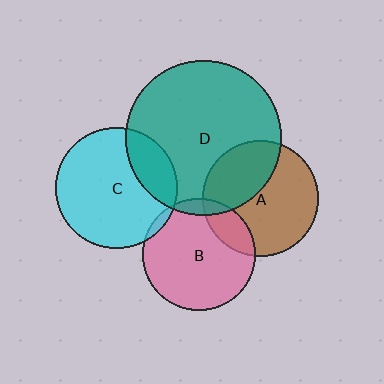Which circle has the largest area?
Circle D (teal).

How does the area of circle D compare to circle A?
Approximately 1.8 times.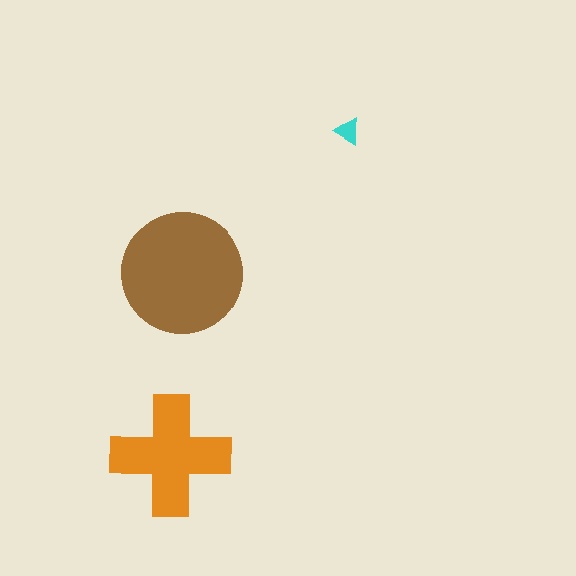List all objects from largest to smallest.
The brown circle, the orange cross, the cyan triangle.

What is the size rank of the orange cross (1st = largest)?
2nd.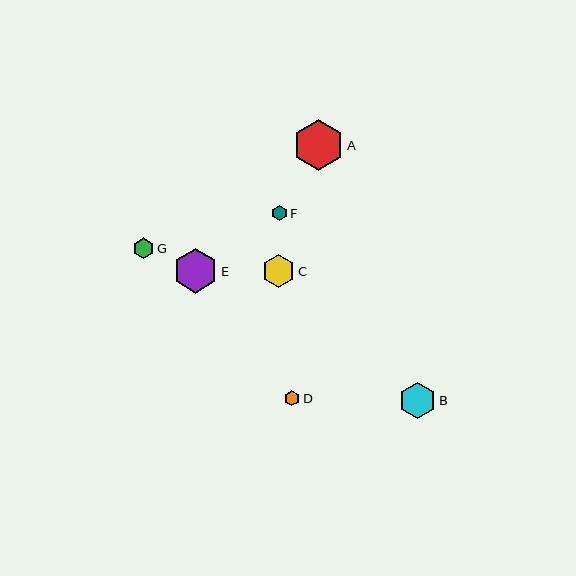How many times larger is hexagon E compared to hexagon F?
Hexagon E is approximately 2.8 times the size of hexagon F.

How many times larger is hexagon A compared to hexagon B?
Hexagon A is approximately 1.4 times the size of hexagon B.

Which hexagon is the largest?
Hexagon A is the largest with a size of approximately 51 pixels.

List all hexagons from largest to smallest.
From largest to smallest: A, E, B, C, G, D, F.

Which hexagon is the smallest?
Hexagon F is the smallest with a size of approximately 16 pixels.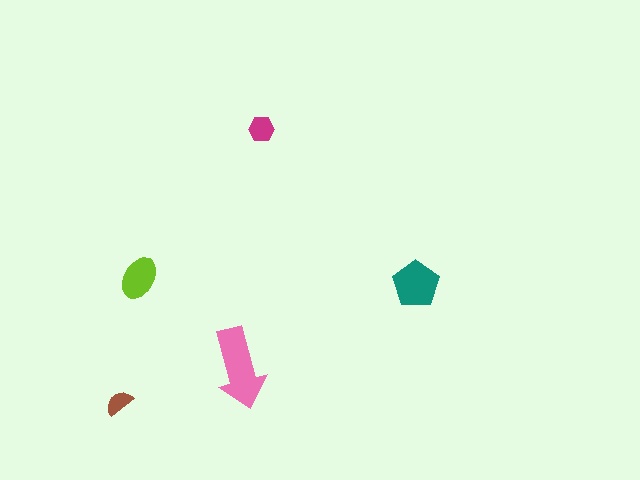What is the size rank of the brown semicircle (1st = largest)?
5th.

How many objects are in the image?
There are 5 objects in the image.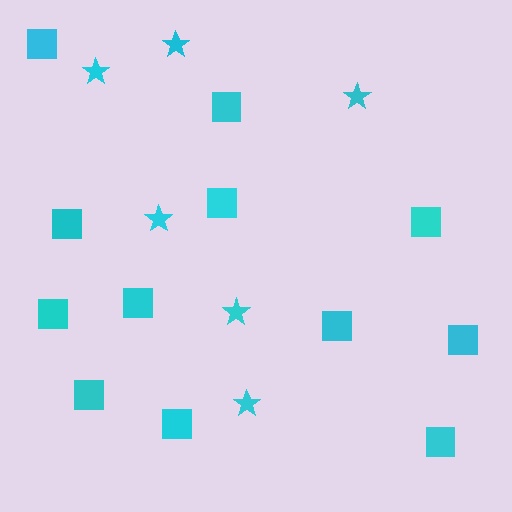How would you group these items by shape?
There are 2 groups: one group of squares (12) and one group of stars (6).